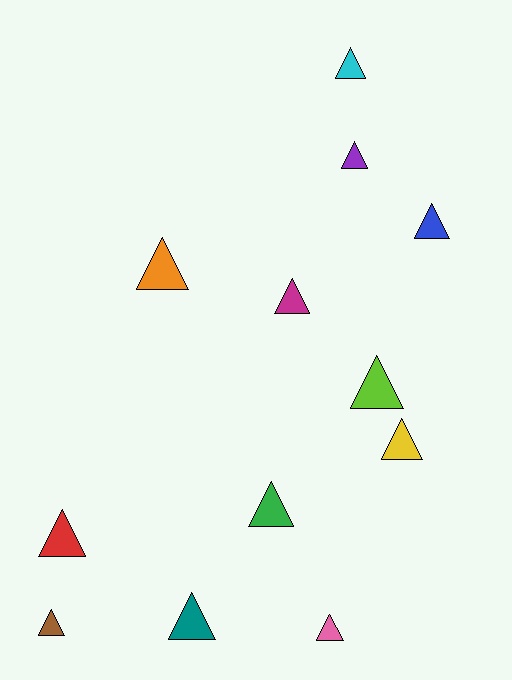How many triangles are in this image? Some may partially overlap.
There are 12 triangles.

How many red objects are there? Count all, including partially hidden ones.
There is 1 red object.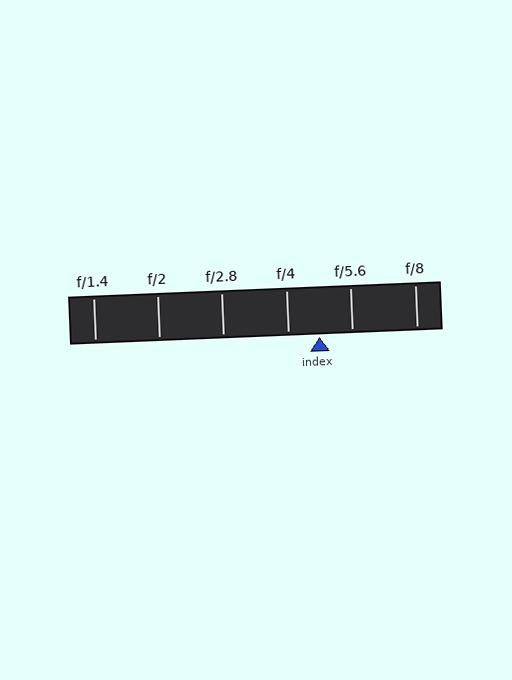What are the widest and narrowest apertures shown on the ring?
The widest aperture shown is f/1.4 and the narrowest is f/8.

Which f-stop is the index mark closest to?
The index mark is closest to f/4.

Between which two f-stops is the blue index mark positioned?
The index mark is between f/4 and f/5.6.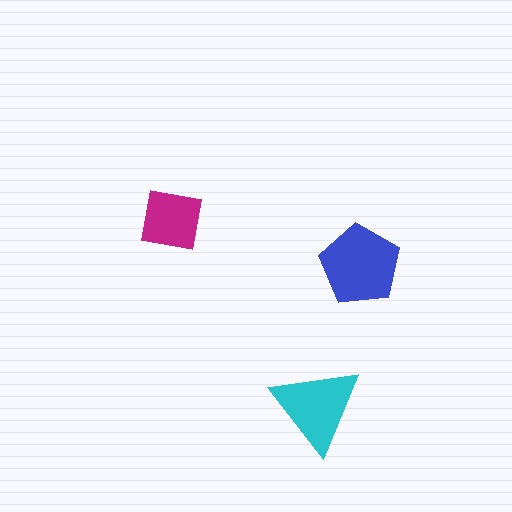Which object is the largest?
The blue pentagon.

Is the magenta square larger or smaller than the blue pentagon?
Smaller.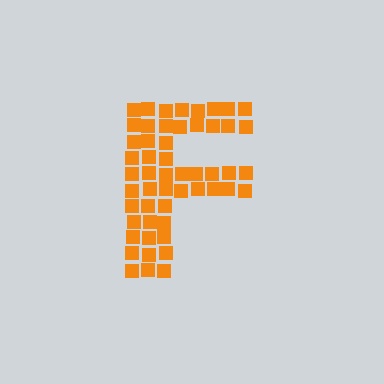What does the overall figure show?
The overall figure shows the letter F.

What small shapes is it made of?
It is made of small squares.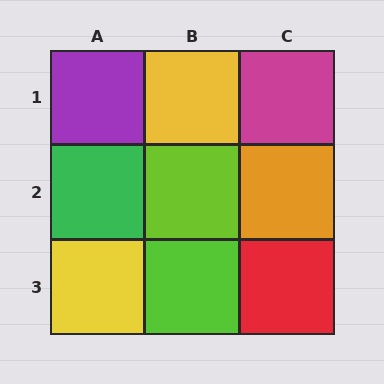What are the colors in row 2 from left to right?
Green, lime, orange.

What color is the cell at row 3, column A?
Yellow.